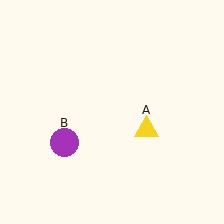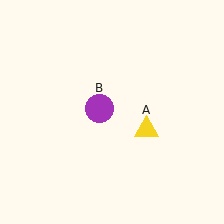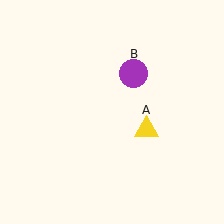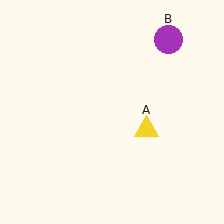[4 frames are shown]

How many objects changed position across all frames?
1 object changed position: purple circle (object B).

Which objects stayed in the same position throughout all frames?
Yellow triangle (object A) remained stationary.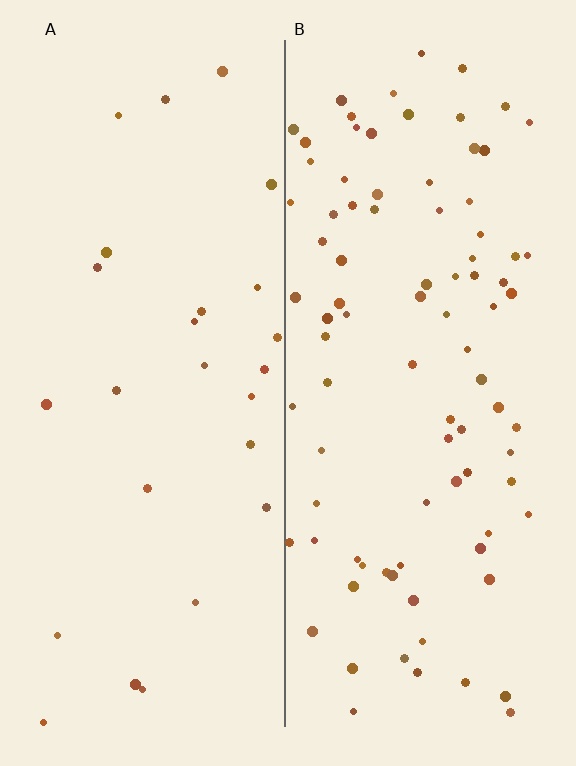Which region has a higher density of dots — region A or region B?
B (the right).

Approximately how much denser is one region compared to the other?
Approximately 3.5× — region B over region A.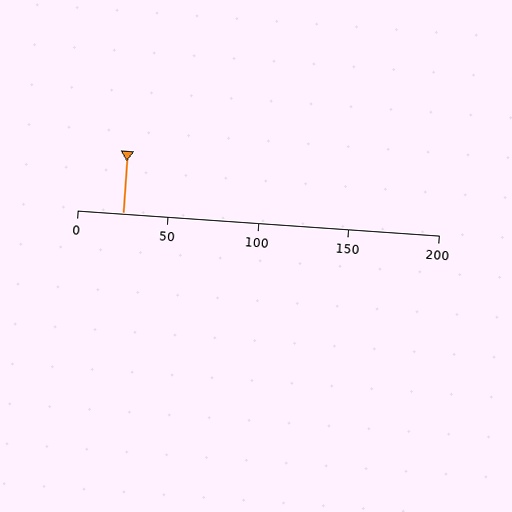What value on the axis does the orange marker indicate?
The marker indicates approximately 25.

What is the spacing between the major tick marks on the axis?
The major ticks are spaced 50 apart.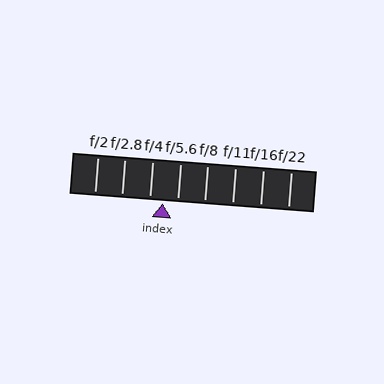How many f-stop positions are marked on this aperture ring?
There are 8 f-stop positions marked.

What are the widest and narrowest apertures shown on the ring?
The widest aperture shown is f/2 and the narrowest is f/22.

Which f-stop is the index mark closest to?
The index mark is closest to f/4.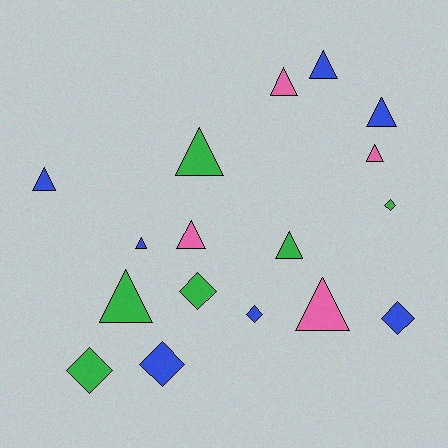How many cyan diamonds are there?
There are no cyan diamonds.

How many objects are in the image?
There are 17 objects.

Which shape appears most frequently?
Triangle, with 11 objects.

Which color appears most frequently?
Blue, with 7 objects.